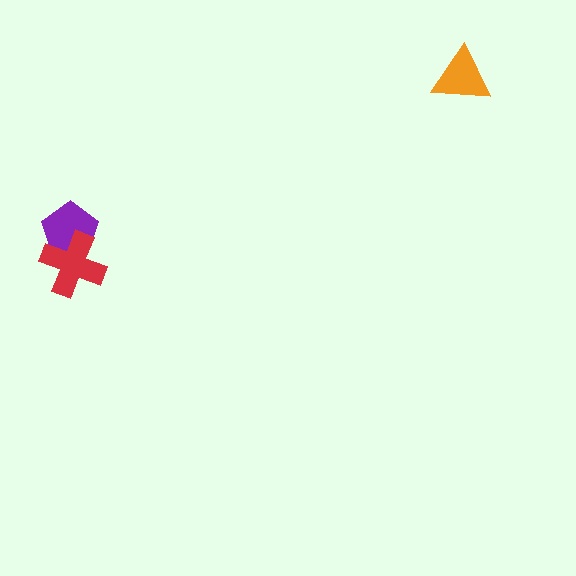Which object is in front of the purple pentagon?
The red cross is in front of the purple pentagon.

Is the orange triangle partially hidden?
No, no other shape covers it.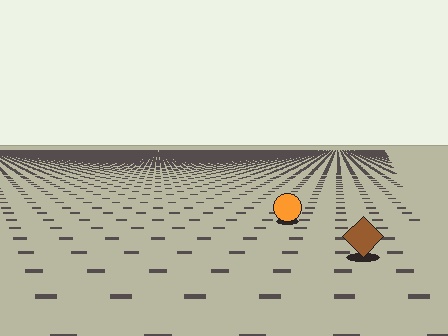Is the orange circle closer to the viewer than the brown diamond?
No. The brown diamond is closer — you can tell from the texture gradient: the ground texture is coarser near it.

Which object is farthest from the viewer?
The orange circle is farthest from the viewer. It appears smaller and the ground texture around it is denser.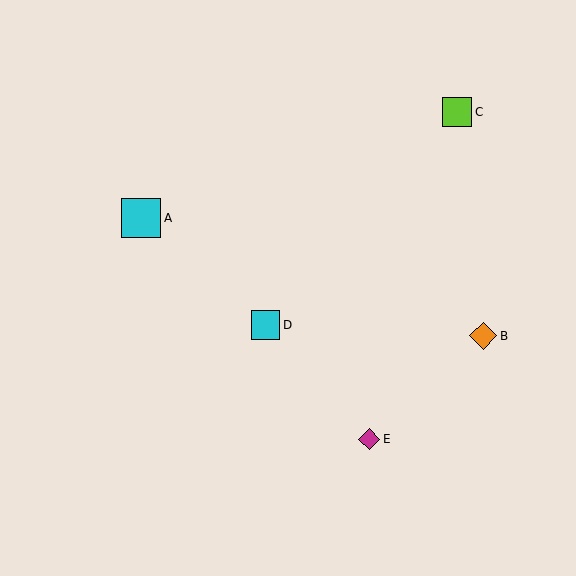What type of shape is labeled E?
Shape E is a magenta diamond.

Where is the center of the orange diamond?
The center of the orange diamond is at (483, 336).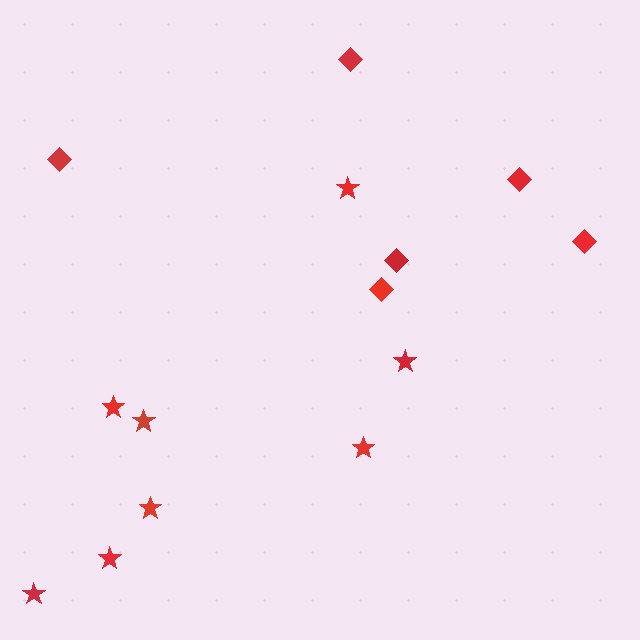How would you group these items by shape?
There are 2 groups: one group of stars (8) and one group of diamonds (6).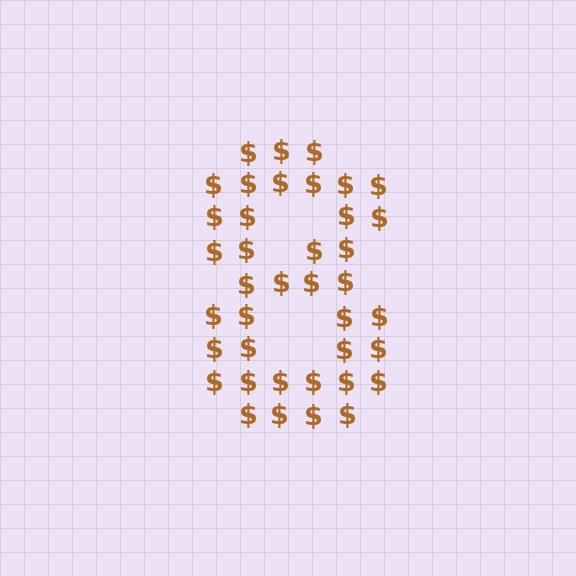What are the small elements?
The small elements are dollar signs.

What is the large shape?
The large shape is the digit 8.